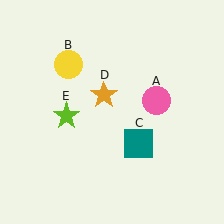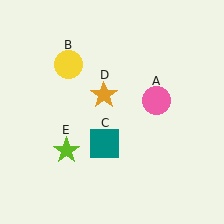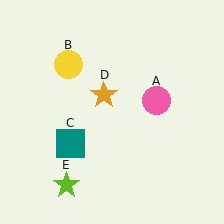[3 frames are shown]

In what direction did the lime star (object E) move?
The lime star (object E) moved down.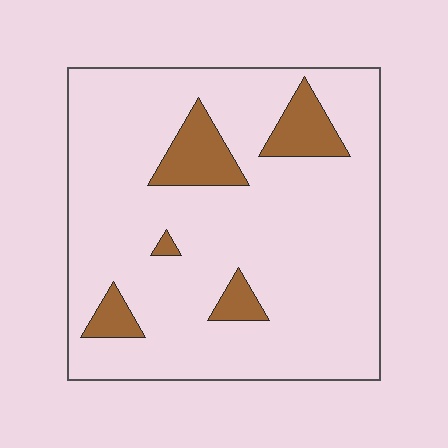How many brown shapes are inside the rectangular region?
5.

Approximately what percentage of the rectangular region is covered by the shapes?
Approximately 15%.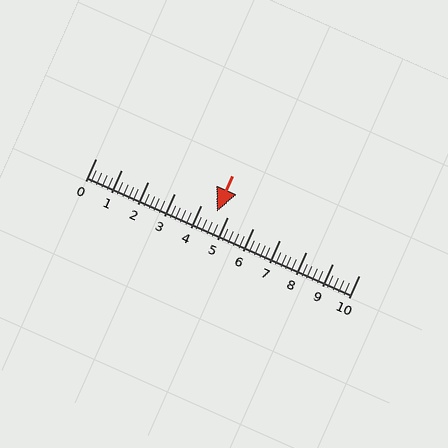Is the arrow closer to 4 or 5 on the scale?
The arrow is closer to 5.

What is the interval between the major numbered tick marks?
The major tick marks are spaced 1 units apart.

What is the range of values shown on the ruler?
The ruler shows values from 0 to 10.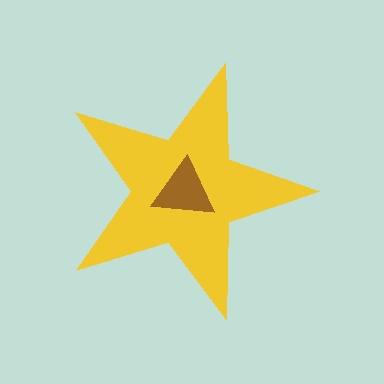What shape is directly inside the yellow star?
The brown triangle.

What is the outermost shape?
The yellow star.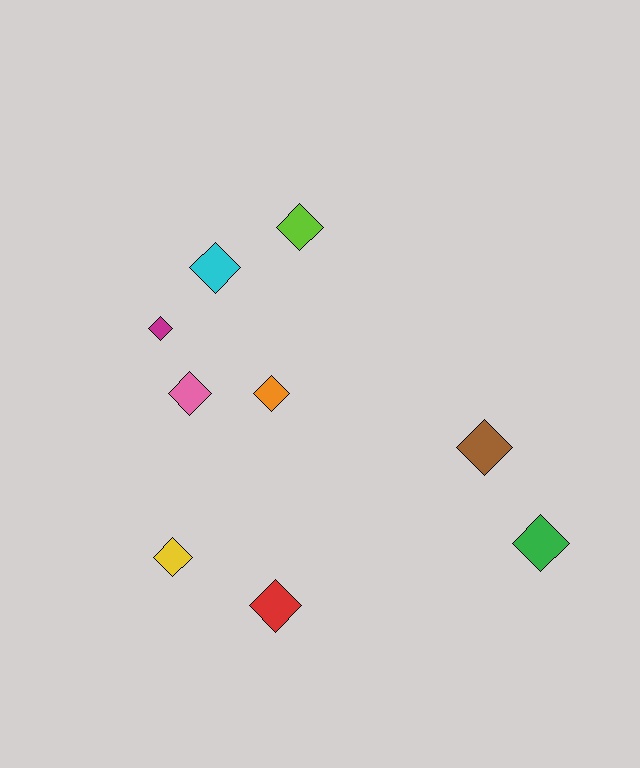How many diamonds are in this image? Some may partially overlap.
There are 9 diamonds.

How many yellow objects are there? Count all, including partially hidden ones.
There is 1 yellow object.